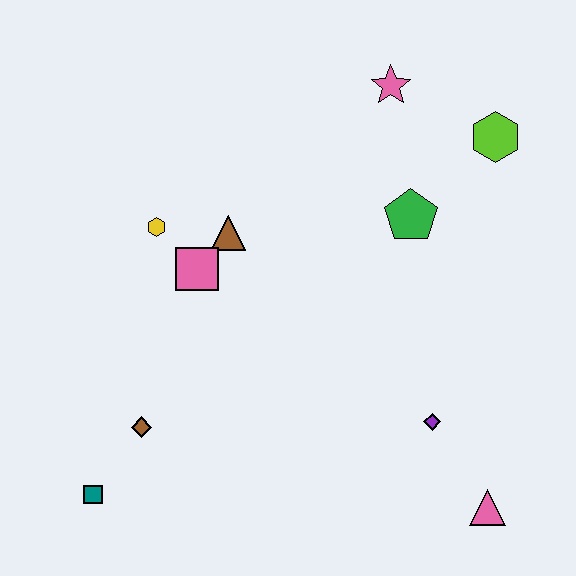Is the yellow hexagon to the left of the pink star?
Yes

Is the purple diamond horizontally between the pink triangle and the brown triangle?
Yes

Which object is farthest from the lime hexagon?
The teal square is farthest from the lime hexagon.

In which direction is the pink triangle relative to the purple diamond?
The pink triangle is below the purple diamond.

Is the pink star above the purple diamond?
Yes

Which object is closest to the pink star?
The lime hexagon is closest to the pink star.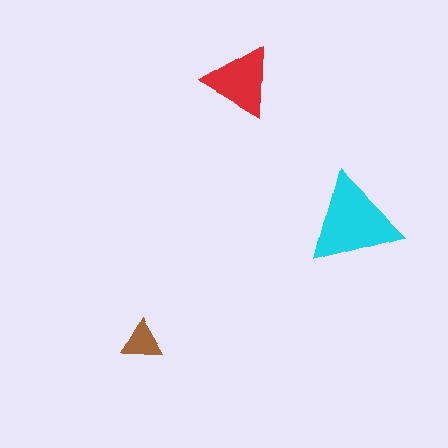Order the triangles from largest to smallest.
the cyan one, the red one, the brown one.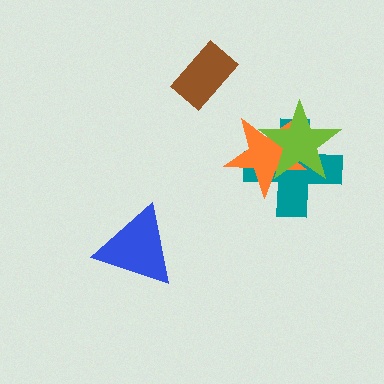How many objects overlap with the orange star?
2 objects overlap with the orange star.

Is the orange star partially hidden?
Yes, it is partially covered by another shape.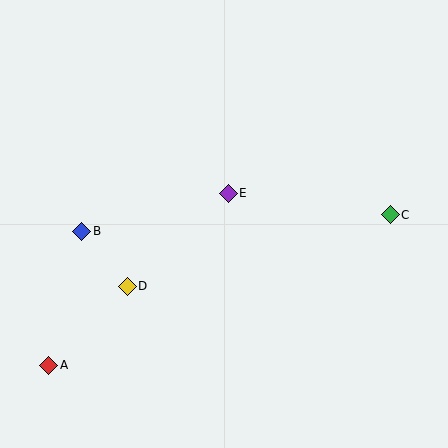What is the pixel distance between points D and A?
The distance between D and A is 112 pixels.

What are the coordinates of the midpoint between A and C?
The midpoint between A and C is at (220, 290).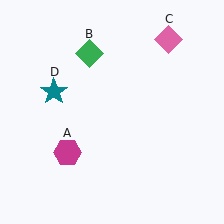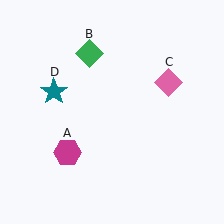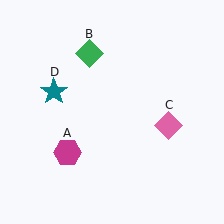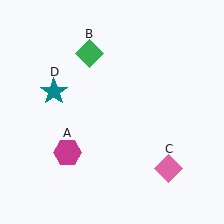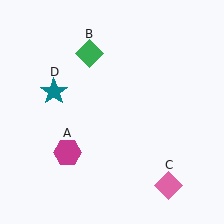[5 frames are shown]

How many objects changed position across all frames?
1 object changed position: pink diamond (object C).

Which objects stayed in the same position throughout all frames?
Magenta hexagon (object A) and green diamond (object B) and teal star (object D) remained stationary.